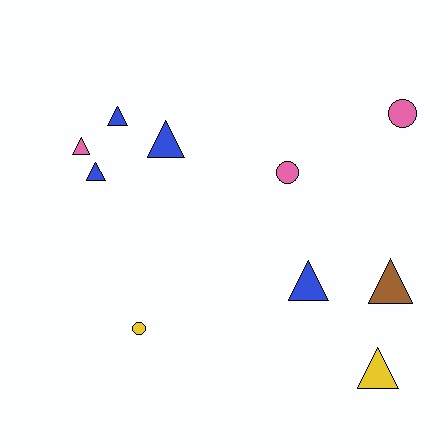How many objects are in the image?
There are 10 objects.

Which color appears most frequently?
Blue, with 4 objects.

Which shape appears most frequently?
Triangle, with 7 objects.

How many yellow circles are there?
There is 1 yellow circle.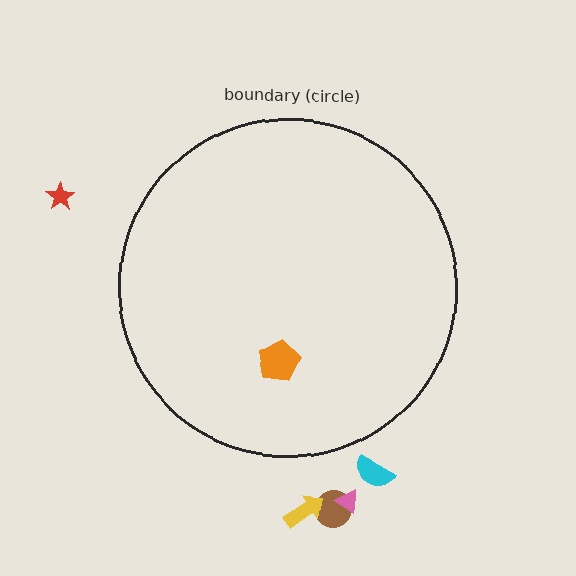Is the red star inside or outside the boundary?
Outside.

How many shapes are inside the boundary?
1 inside, 5 outside.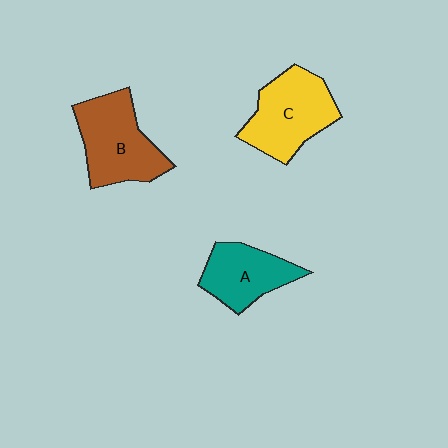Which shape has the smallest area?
Shape A (teal).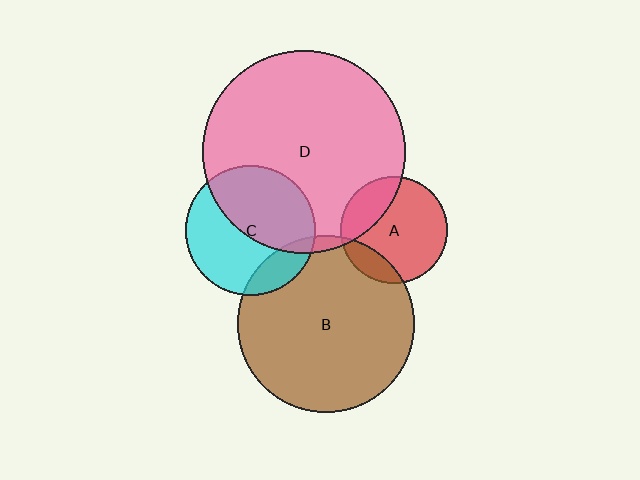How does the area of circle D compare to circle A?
Approximately 3.6 times.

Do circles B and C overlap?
Yes.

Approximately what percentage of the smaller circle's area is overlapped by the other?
Approximately 15%.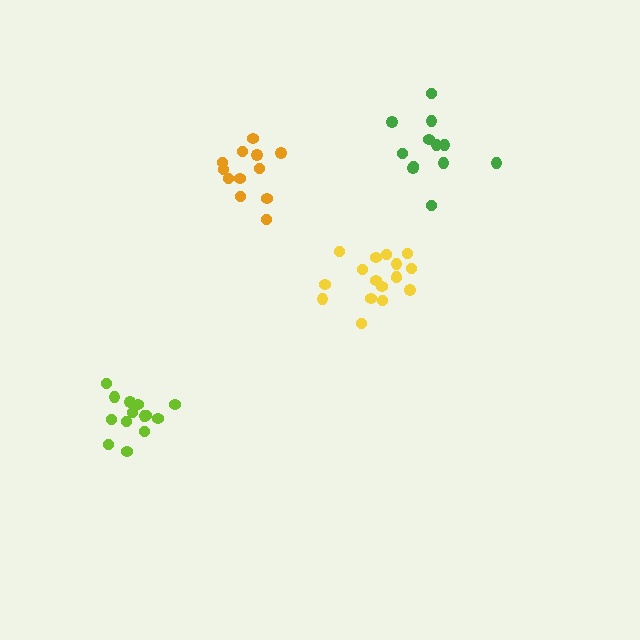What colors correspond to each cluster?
The clusters are colored: lime, yellow, green, orange.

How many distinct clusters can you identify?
There are 4 distinct clusters.